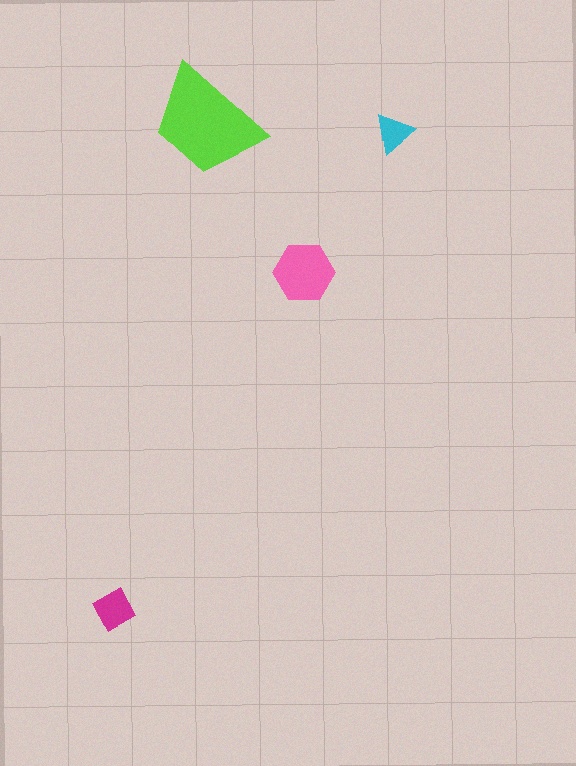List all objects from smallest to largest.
The cyan triangle, the magenta diamond, the pink hexagon, the lime trapezoid.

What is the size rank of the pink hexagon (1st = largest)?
2nd.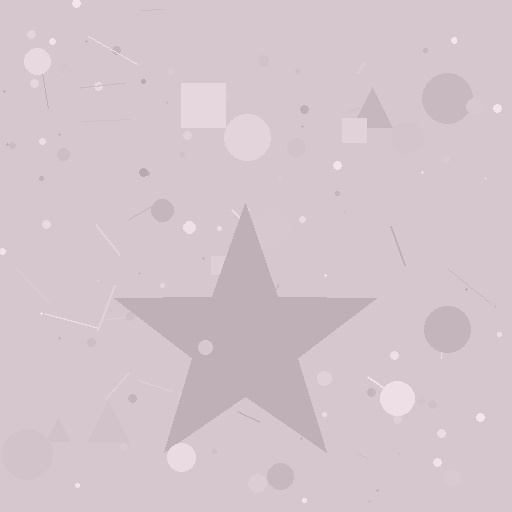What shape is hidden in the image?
A star is hidden in the image.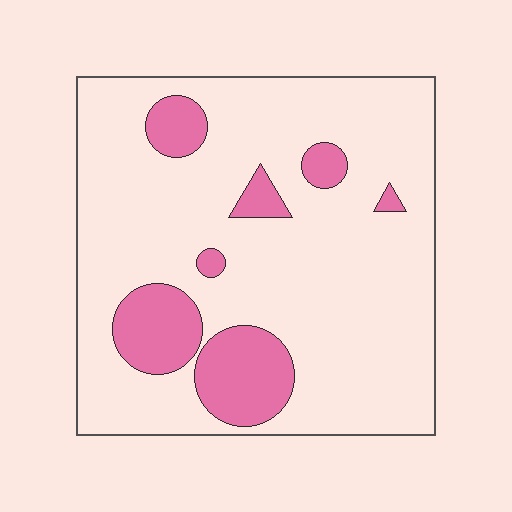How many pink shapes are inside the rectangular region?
7.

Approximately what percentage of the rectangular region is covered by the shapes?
Approximately 15%.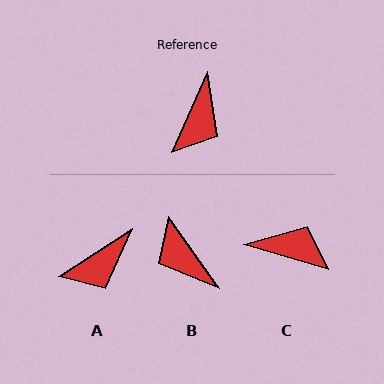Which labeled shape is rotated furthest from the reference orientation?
B, about 120 degrees away.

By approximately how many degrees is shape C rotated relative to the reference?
Approximately 98 degrees counter-clockwise.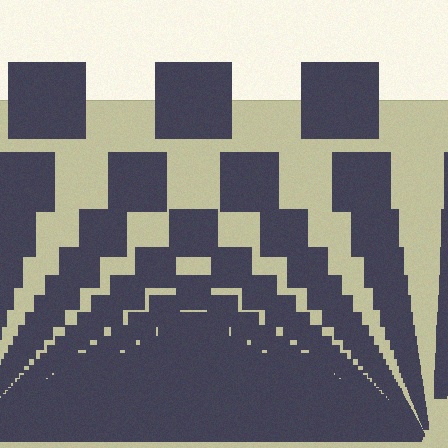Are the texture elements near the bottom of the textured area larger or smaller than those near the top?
Smaller. The gradient is inverted — elements near the bottom are smaller and denser.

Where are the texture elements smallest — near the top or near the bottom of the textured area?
Near the bottom.